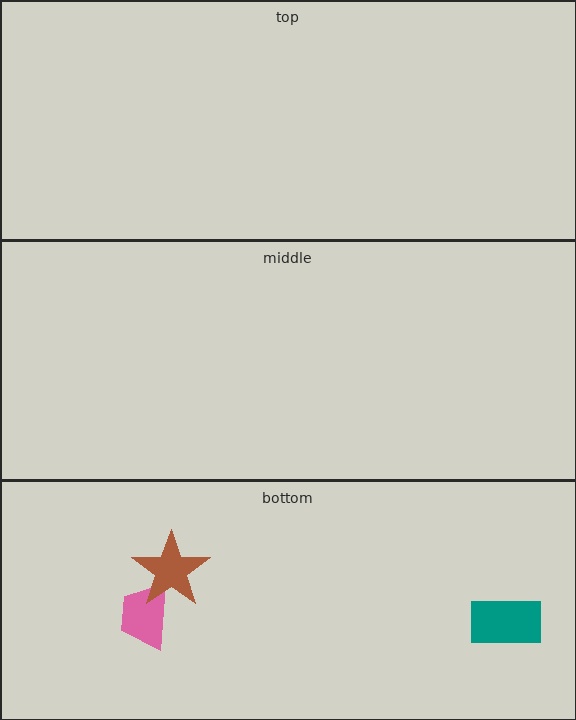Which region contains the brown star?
The bottom region.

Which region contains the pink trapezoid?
The bottom region.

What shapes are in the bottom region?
The pink trapezoid, the brown star, the teal rectangle.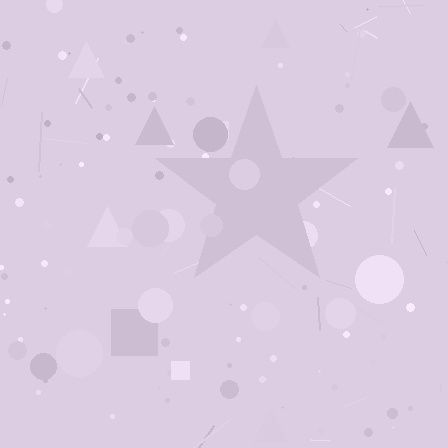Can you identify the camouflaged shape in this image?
The camouflaged shape is a star.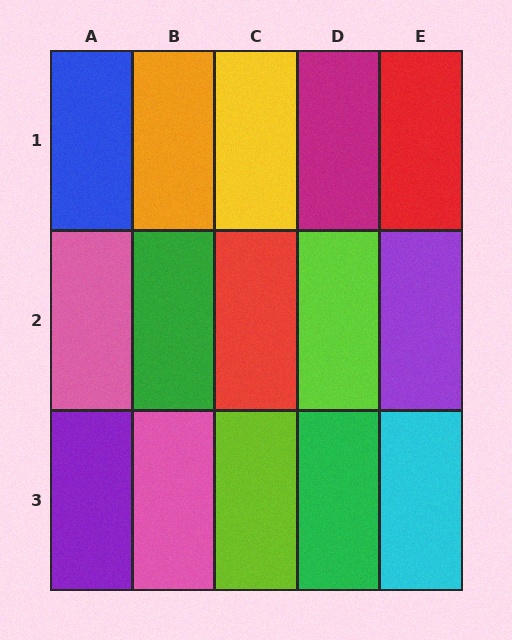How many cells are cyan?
1 cell is cyan.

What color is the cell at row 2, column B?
Green.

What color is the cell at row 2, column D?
Lime.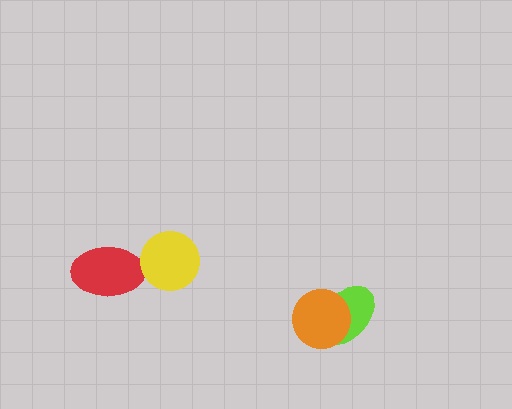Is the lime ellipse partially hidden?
Yes, it is partially covered by another shape.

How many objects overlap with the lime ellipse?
1 object overlaps with the lime ellipse.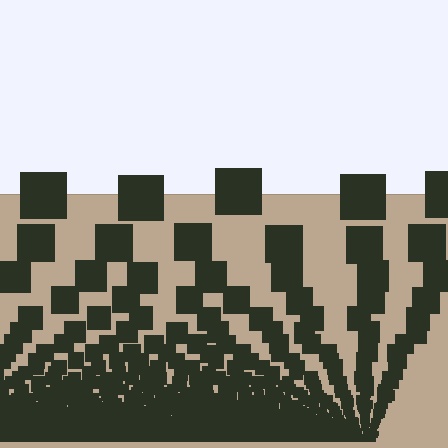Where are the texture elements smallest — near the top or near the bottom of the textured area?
Near the bottom.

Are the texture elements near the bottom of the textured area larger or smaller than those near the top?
Smaller. The gradient is inverted — elements near the bottom are smaller and denser.